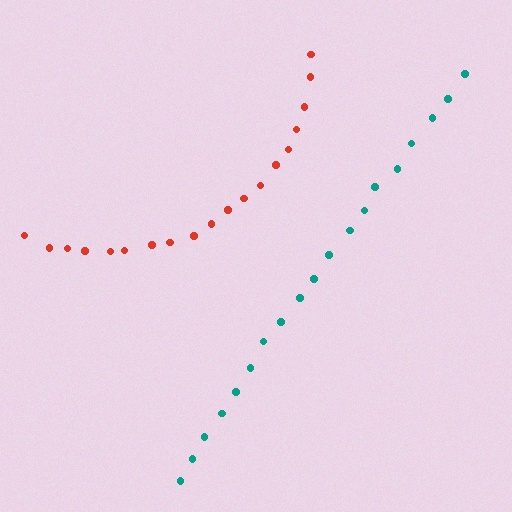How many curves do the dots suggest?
There are 2 distinct paths.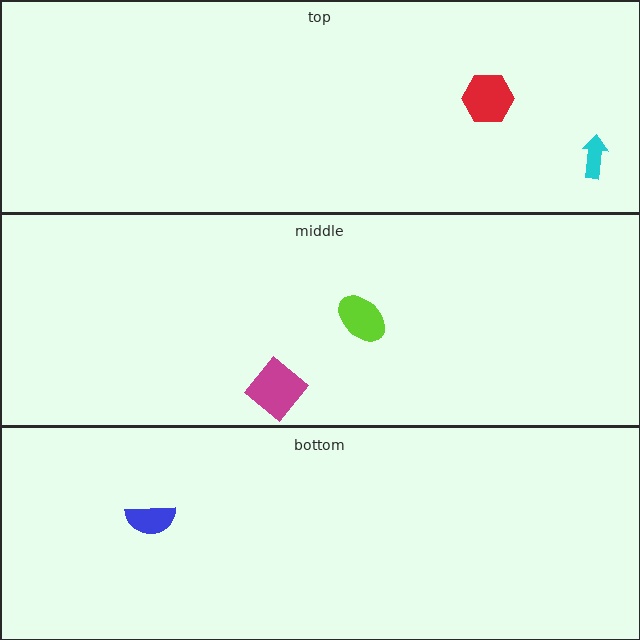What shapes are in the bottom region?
The blue semicircle.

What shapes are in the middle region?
The magenta diamond, the lime ellipse.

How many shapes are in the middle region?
2.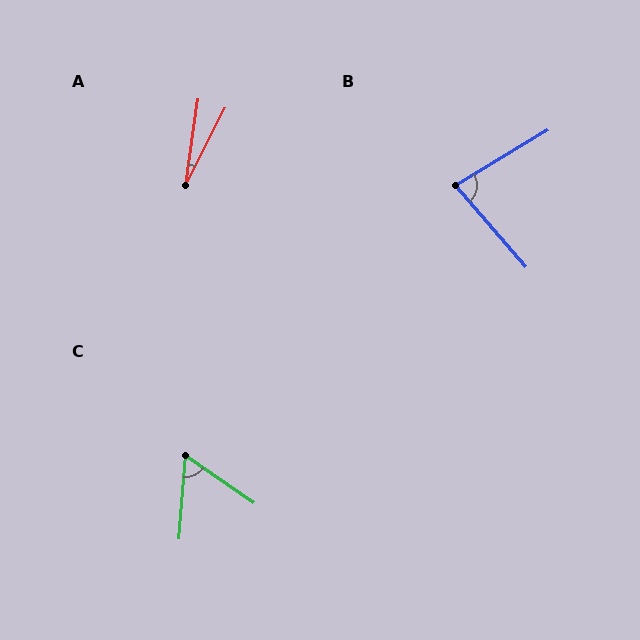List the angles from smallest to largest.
A (19°), C (60°), B (80°).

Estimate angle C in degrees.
Approximately 60 degrees.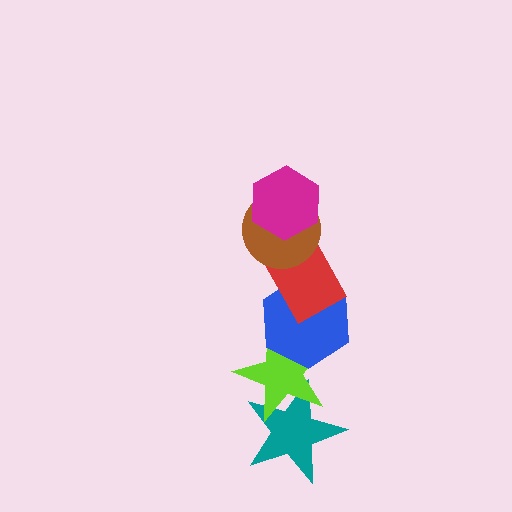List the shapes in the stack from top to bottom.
From top to bottom: the magenta hexagon, the brown circle, the red rectangle, the blue hexagon, the lime star, the teal star.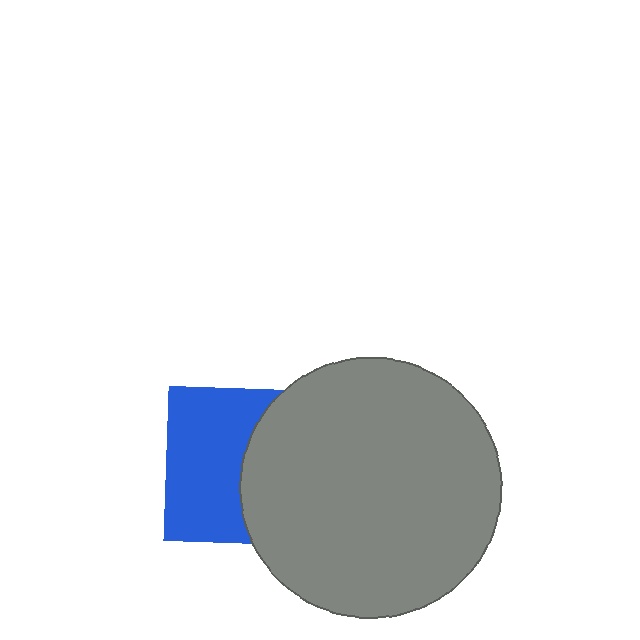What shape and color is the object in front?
The object in front is a gray circle.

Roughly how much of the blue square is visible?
About half of it is visible (roughly 54%).